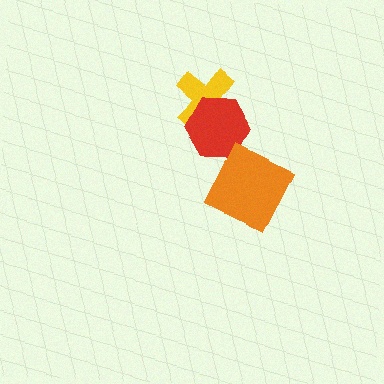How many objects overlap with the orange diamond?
1 object overlaps with the orange diamond.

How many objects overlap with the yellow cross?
1 object overlaps with the yellow cross.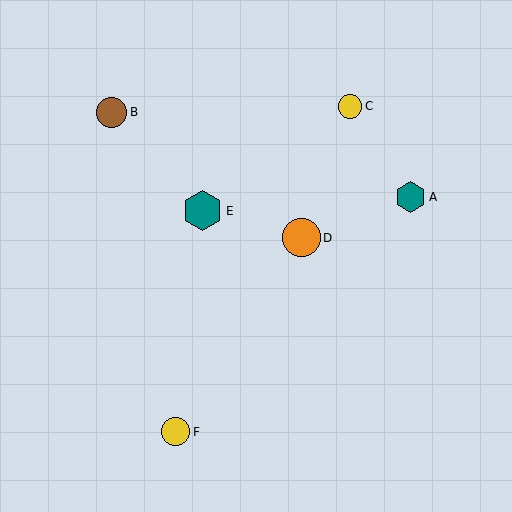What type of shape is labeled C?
Shape C is a yellow circle.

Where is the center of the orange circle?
The center of the orange circle is at (302, 238).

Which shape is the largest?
The teal hexagon (labeled E) is the largest.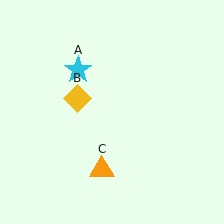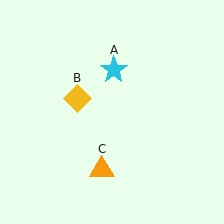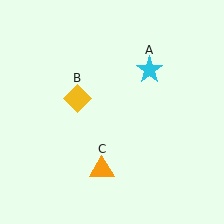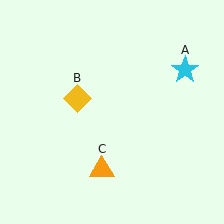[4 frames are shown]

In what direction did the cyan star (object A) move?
The cyan star (object A) moved right.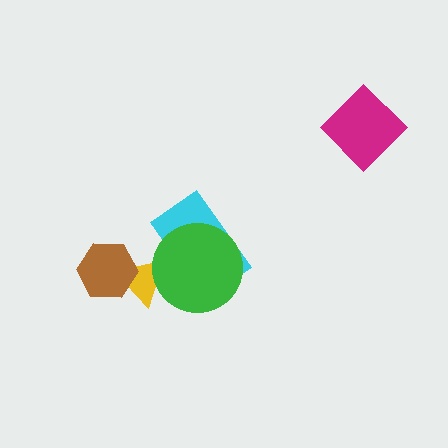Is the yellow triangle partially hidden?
Yes, it is partially covered by another shape.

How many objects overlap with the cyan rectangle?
2 objects overlap with the cyan rectangle.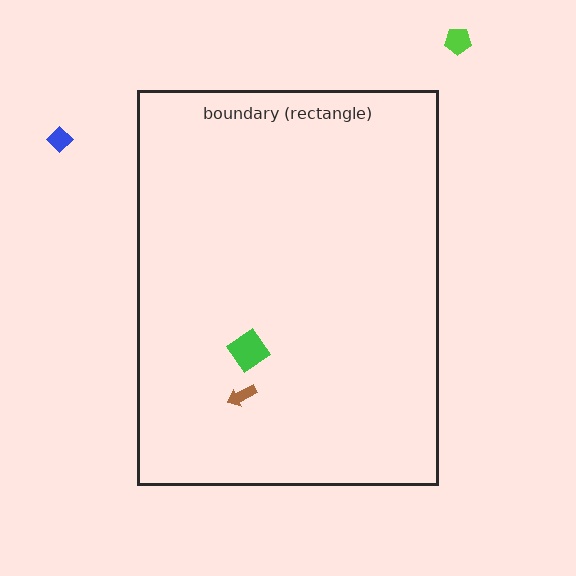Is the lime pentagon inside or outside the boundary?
Outside.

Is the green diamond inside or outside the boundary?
Inside.